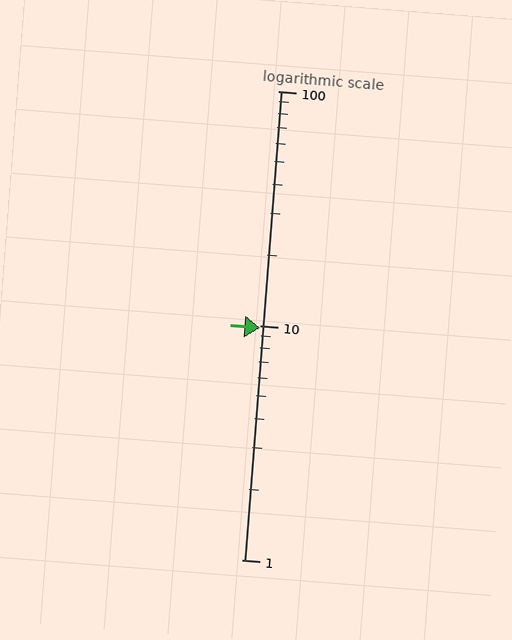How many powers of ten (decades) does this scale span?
The scale spans 2 decades, from 1 to 100.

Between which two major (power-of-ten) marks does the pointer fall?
The pointer is between 1 and 10.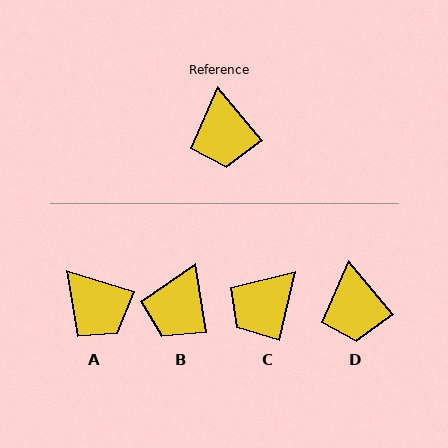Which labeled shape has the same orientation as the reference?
D.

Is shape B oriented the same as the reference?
No, it is off by about 31 degrees.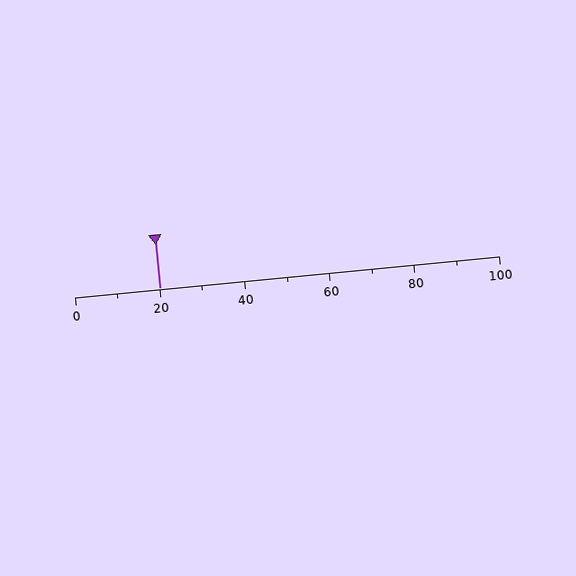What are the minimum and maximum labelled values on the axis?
The axis runs from 0 to 100.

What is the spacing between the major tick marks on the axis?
The major ticks are spaced 20 apart.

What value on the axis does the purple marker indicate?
The marker indicates approximately 20.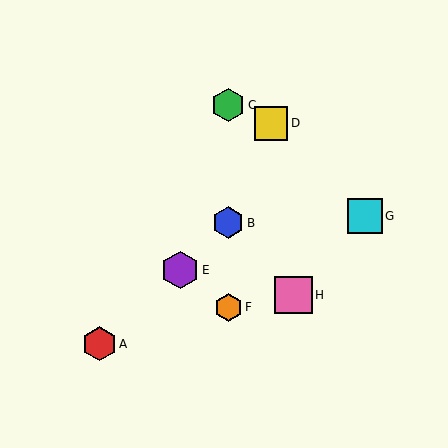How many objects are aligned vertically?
3 objects (B, C, F) are aligned vertically.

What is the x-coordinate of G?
Object G is at x≈365.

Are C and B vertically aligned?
Yes, both are at x≈228.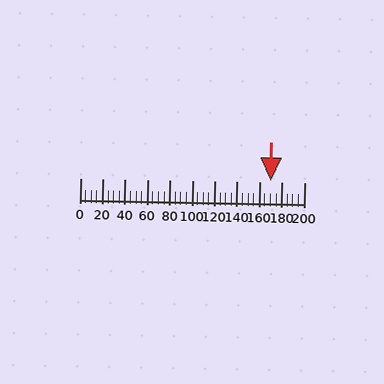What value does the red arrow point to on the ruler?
The red arrow points to approximately 170.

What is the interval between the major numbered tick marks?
The major tick marks are spaced 20 units apart.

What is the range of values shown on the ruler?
The ruler shows values from 0 to 200.